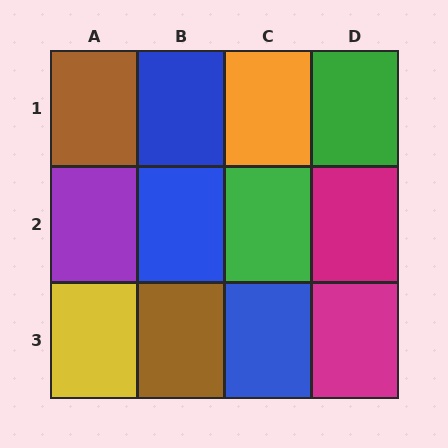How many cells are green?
2 cells are green.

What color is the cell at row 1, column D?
Green.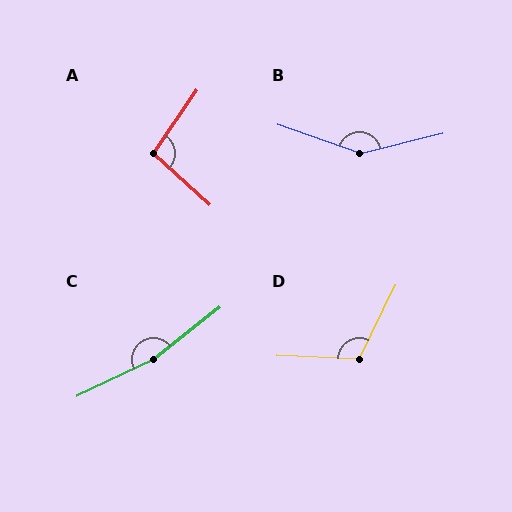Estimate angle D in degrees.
Approximately 114 degrees.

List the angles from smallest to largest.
A (98°), D (114°), B (146°), C (167°).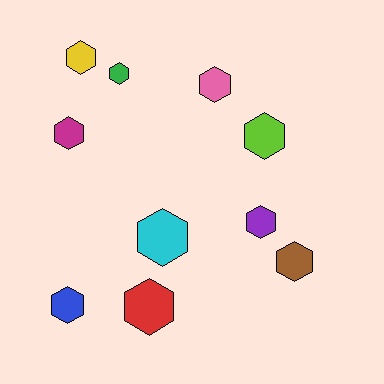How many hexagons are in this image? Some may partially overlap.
There are 10 hexagons.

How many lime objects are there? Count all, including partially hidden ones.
There is 1 lime object.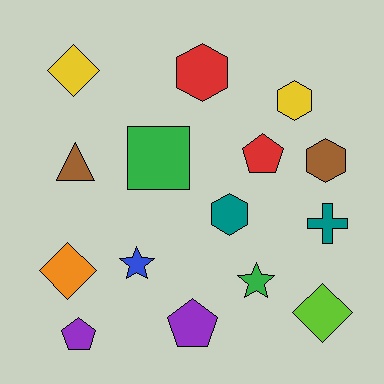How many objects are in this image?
There are 15 objects.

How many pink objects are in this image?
There are no pink objects.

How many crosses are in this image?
There is 1 cross.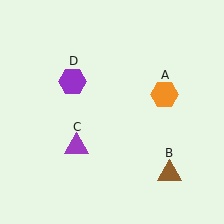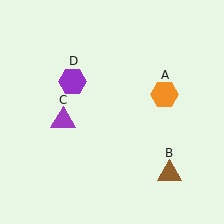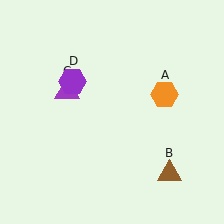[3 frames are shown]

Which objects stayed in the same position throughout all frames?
Orange hexagon (object A) and brown triangle (object B) and purple hexagon (object D) remained stationary.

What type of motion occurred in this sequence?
The purple triangle (object C) rotated clockwise around the center of the scene.